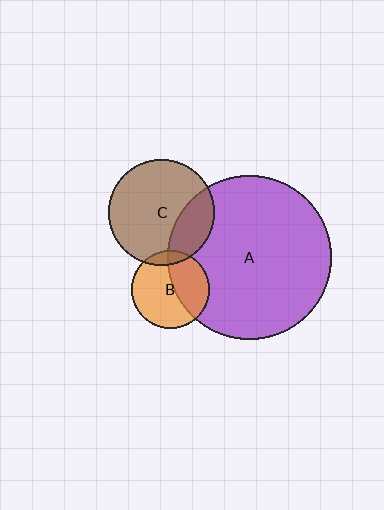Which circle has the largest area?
Circle A (purple).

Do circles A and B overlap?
Yes.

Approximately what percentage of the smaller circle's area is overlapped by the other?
Approximately 40%.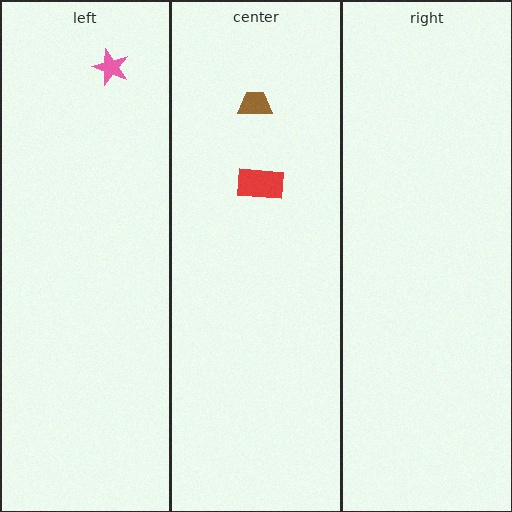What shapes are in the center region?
The brown trapezoid, the red rectangle.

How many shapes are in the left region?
1.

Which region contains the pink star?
The left region.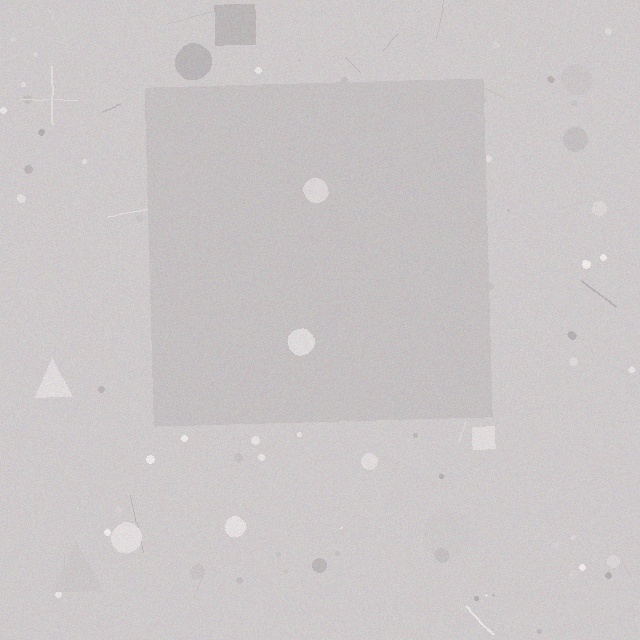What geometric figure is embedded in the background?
A square is embedded in the background.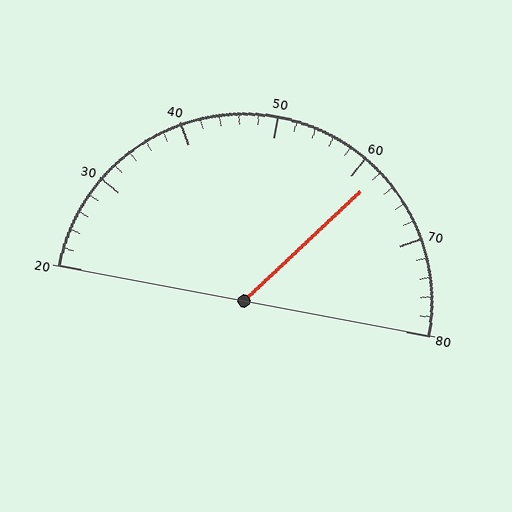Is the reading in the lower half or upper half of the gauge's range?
The reading is in the upper half of the range (20 to 80).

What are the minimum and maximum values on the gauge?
The gauge ranges from 20 to 80.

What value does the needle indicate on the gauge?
The needle indicates approximately 62.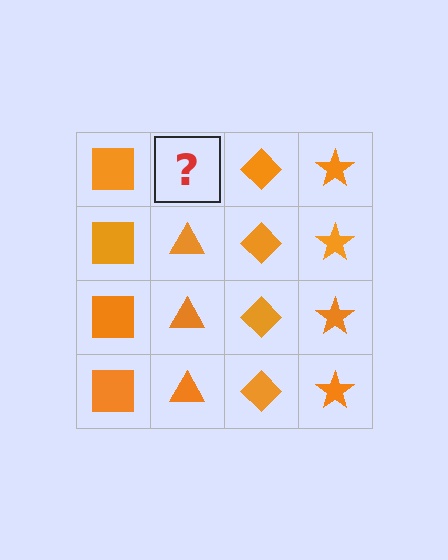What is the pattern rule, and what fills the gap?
The rule is that each column has a consistent shape. The gap should be filled with an orange triangle.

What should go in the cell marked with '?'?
The missing cell should contain an orange triangle.